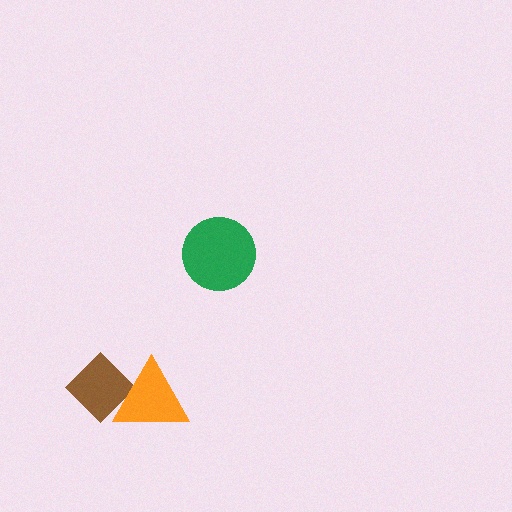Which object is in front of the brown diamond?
The orange triangle is in front of the brown diamond.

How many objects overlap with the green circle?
0 objects overlap with the green circle.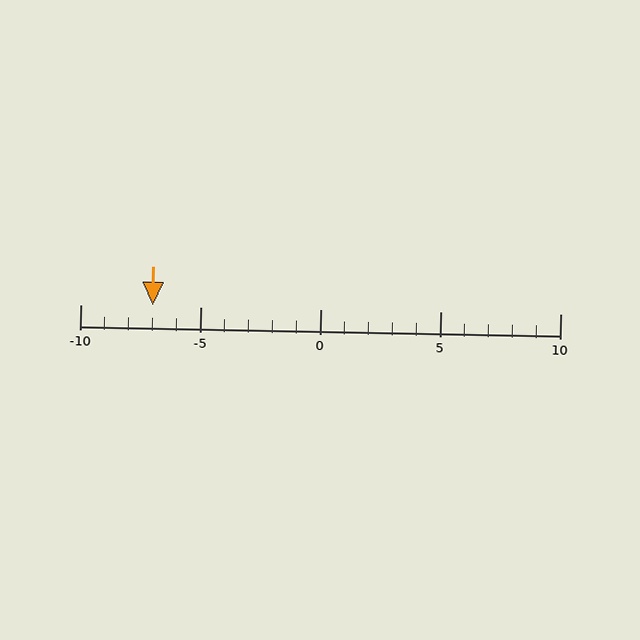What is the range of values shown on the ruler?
The ruler shows values from -10 to 10.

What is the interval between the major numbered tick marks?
The major tick marks are spaced 5 units apart.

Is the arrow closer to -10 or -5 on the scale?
The arrow is closer to -5.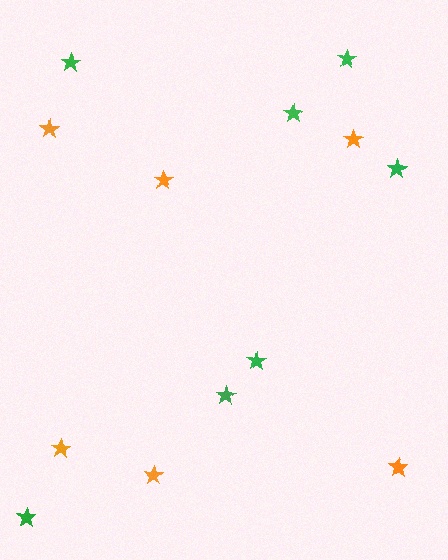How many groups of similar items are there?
There are 2 groups: one group of orange stars (6) and one group of green stars (7).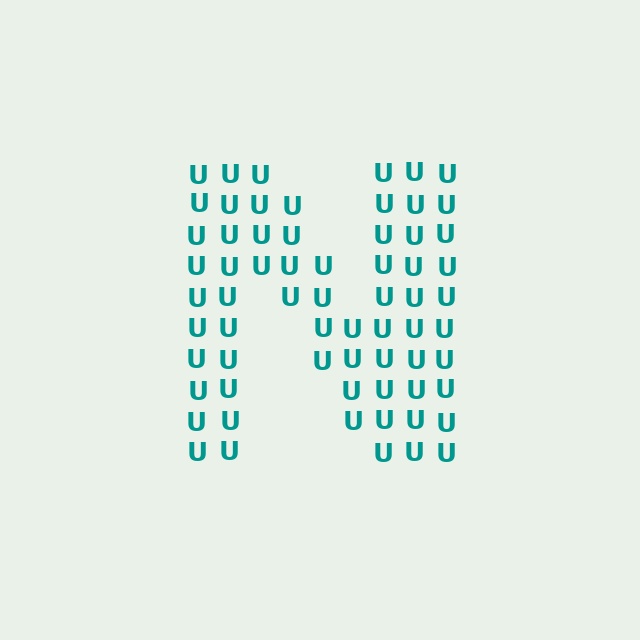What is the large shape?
The large shape is the letter N.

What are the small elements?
The small elements are letter U's.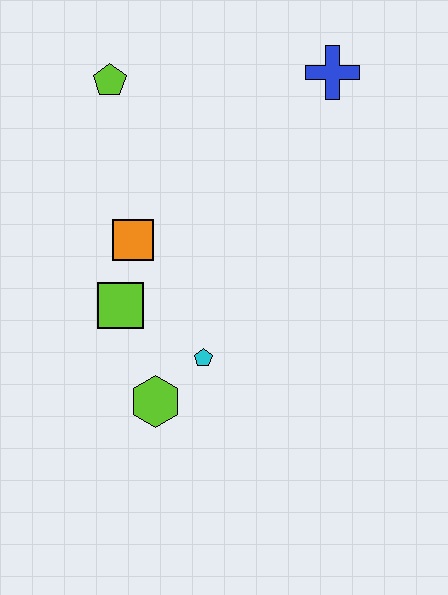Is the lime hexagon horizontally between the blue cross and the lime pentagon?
Yes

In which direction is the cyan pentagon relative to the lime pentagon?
The cyan pentagon is below the lime pentagon.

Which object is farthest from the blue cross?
The lime hexagon is farthest from the blue cross.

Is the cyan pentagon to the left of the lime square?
No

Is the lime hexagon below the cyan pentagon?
Yes